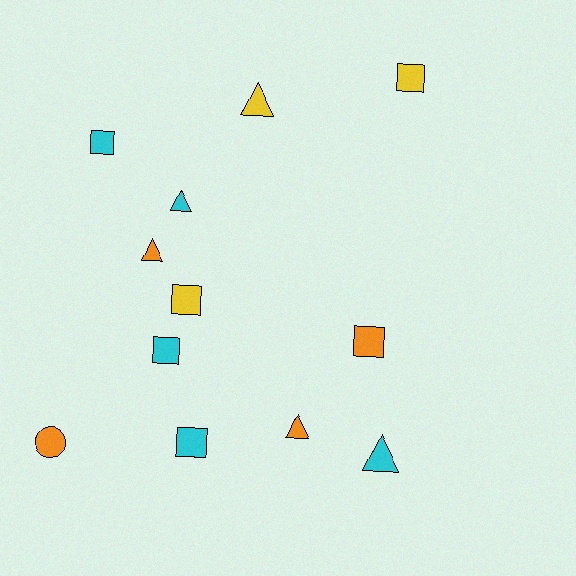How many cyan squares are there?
There are 3 cyan squares.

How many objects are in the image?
There are 12 objects.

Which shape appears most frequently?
Square, with 6 objects.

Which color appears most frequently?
Cyan, with 5 objects.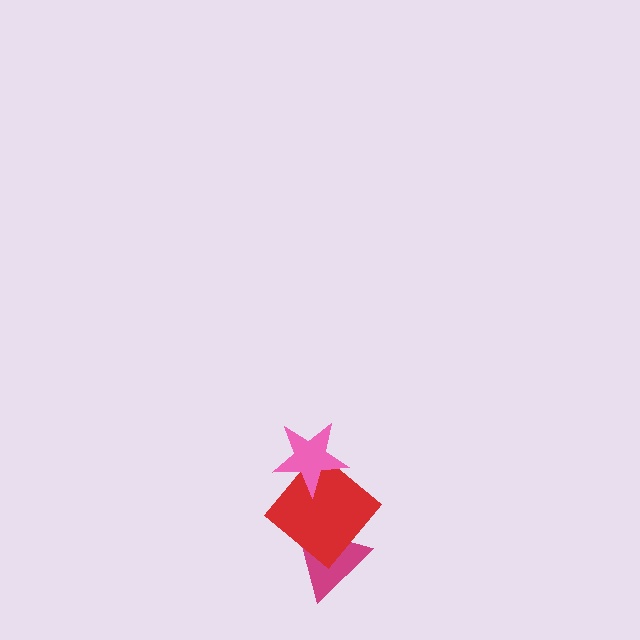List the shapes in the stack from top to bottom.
From top to bottom: the pink star, the red diamond, the magenta triangle.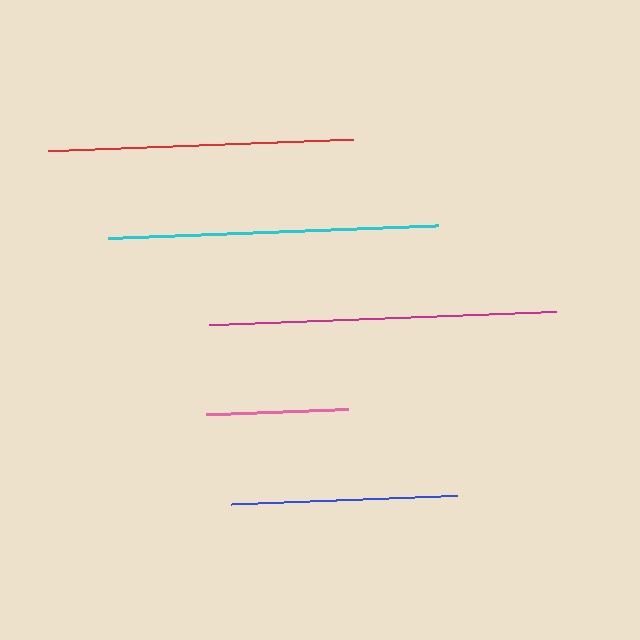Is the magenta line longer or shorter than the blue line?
The magenta line is longer than the blue line.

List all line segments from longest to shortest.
From longest to shortest: magenta, cyan, red, blue, pink.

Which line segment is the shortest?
The pink line is the shortest at approximately 143 pixels.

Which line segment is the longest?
The magenta line is the longest at approximately 347 pixels.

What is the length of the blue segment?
The blue segment is approximately 226 pixels long.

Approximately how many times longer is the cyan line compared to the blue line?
The cyan line is approximately 1.5 times the length of the blue line.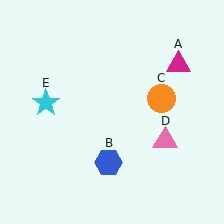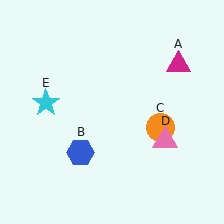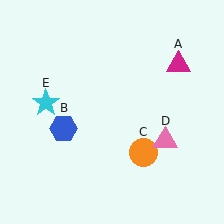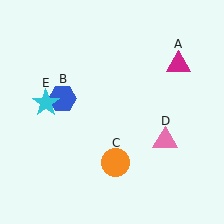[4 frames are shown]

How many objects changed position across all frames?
2 objects changed position: blue hexagon (object B), orange circle (object C).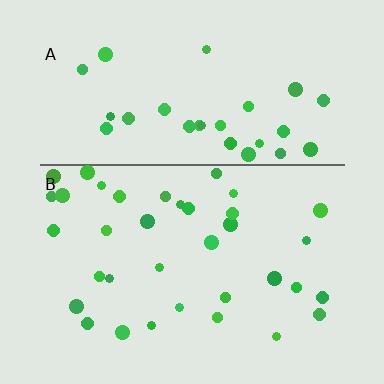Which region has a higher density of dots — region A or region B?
B (the bottom).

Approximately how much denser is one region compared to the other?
Approximately 1.2× — region B over region A.